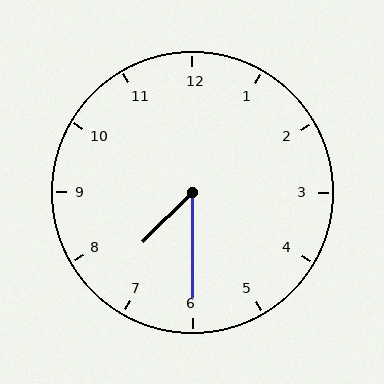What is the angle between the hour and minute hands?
Approximately 45 degrees.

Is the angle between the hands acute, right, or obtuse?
It is acute.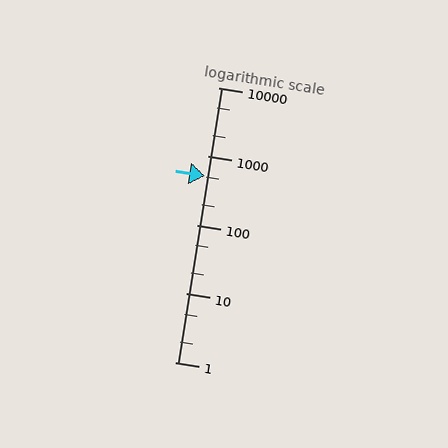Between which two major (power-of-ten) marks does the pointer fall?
The pointer is between 100 and 1000.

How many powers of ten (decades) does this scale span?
The scale spans 4 decades, from 1 to 10000.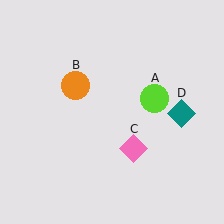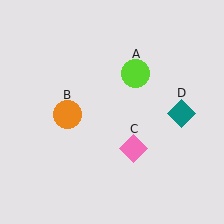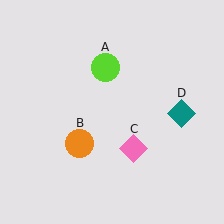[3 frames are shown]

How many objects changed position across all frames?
2 objects changed position: lime circle (object A), orange circle (object B).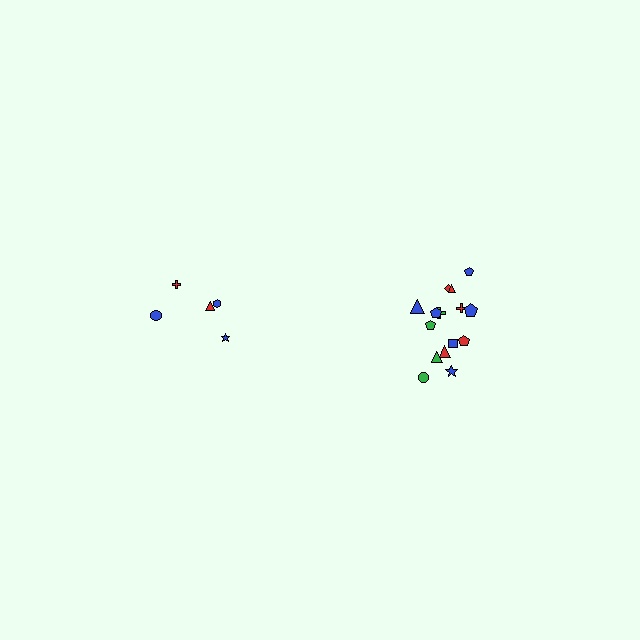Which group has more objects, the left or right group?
The right group.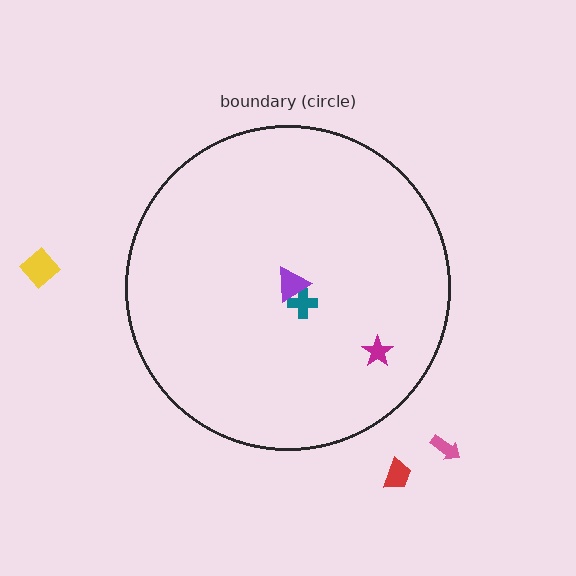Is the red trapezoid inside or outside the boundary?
Outside.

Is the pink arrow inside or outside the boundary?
Outside.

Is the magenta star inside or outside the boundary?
Inside.